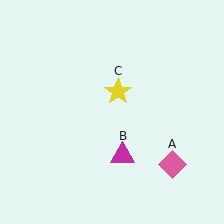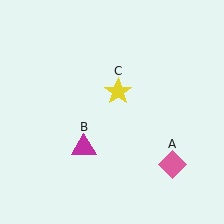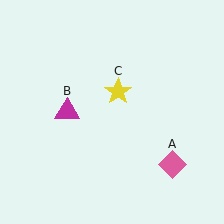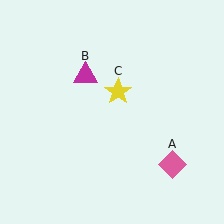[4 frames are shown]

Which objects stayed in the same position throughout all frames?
Pink diamond (object A) and yellow star (object C) remained stationary.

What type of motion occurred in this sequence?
The magenta triangle (object B) rotated clockwise around the center of the scene.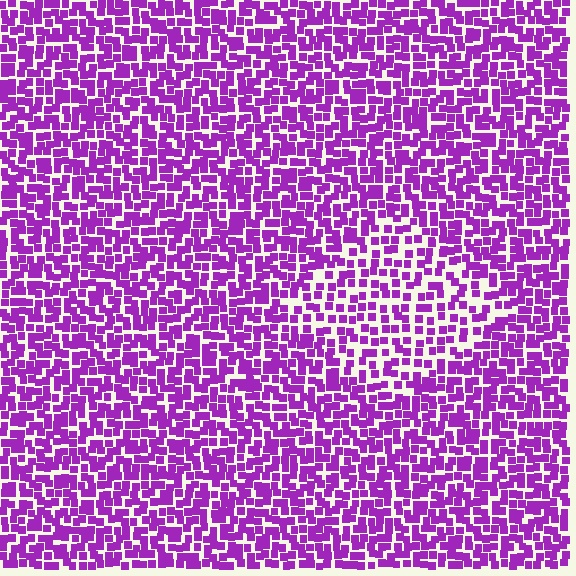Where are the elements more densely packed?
The elements are more densely packed outside the diamond boundary.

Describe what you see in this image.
The image contains small purple elements arranged at two different densities. A diamond-shaped region is visible where the elements are less densely packed than the surrounding area.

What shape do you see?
I see a diamond.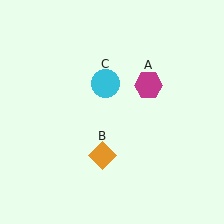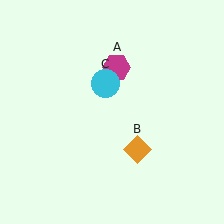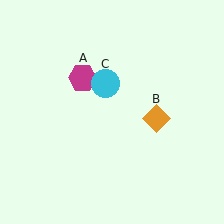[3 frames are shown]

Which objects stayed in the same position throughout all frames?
Cyan circle (object C) remained stationary.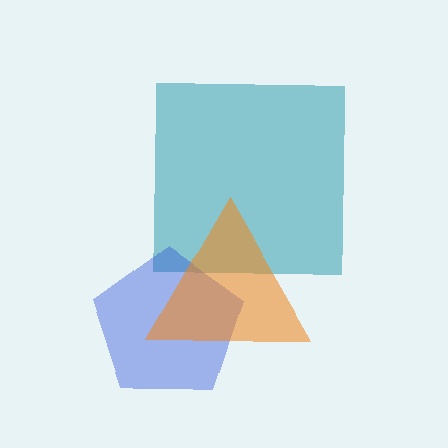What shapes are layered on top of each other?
The layered shapes are: a teal square, a blue pentagon, an orange triangle.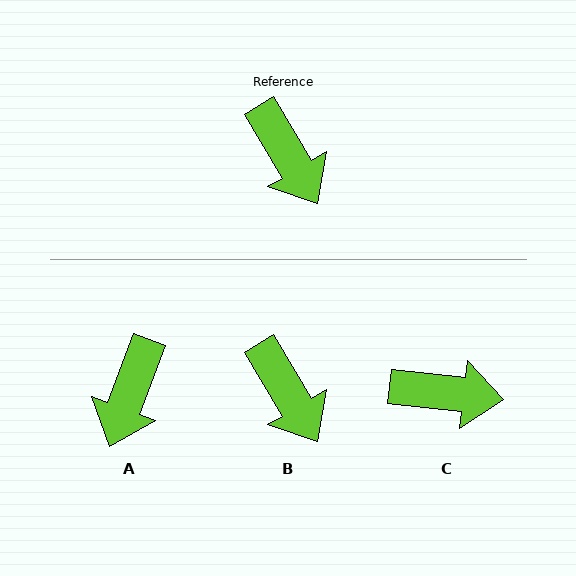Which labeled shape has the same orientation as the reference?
B.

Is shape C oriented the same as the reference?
No, it is off by about 53 degrees.